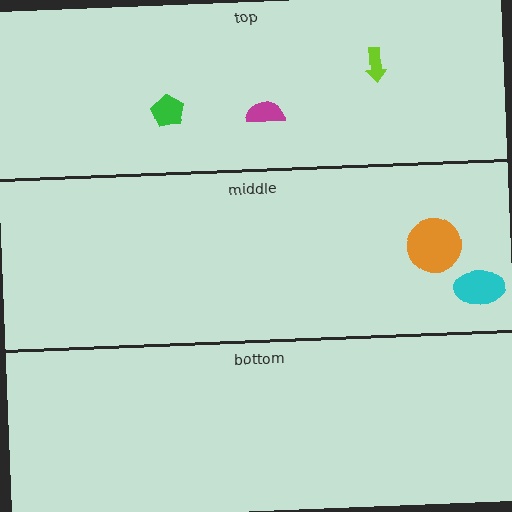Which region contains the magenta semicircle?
The top region.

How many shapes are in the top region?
3.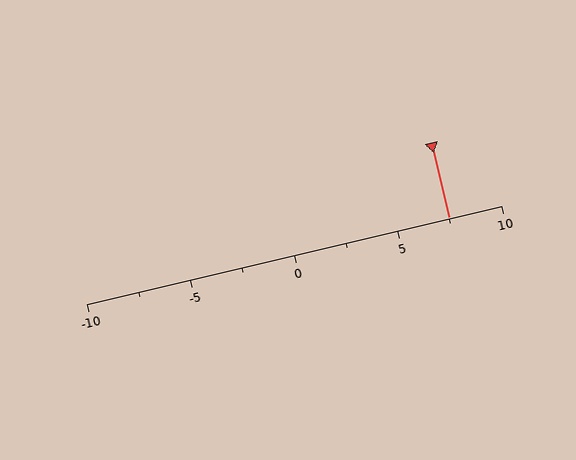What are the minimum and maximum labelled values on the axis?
The axis runs from -10 to 10.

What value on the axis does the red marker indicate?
The marker indicates approximately 7.5.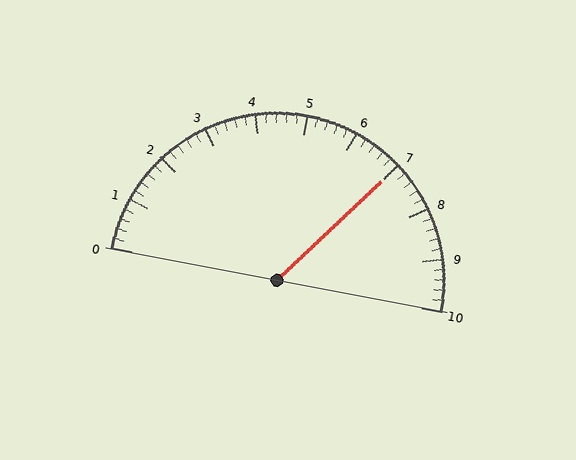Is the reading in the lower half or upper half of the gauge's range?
The reading is in the upper half of the range (0 to 10).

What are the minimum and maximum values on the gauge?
The gauge ranges from 0 to 10.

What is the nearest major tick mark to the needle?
The nearest major tick mark is 7.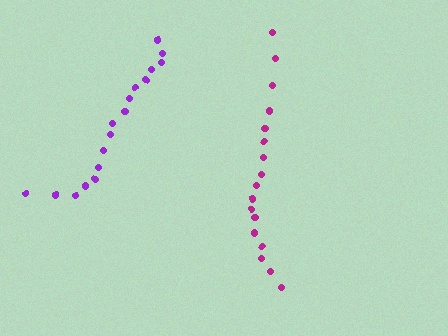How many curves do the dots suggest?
There are 2 distinct paths.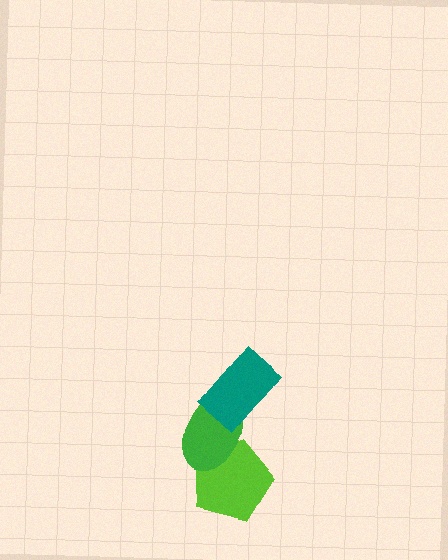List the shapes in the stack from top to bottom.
From top to bottom: the teal rectangle, the green ellipse, the lime pentagon.